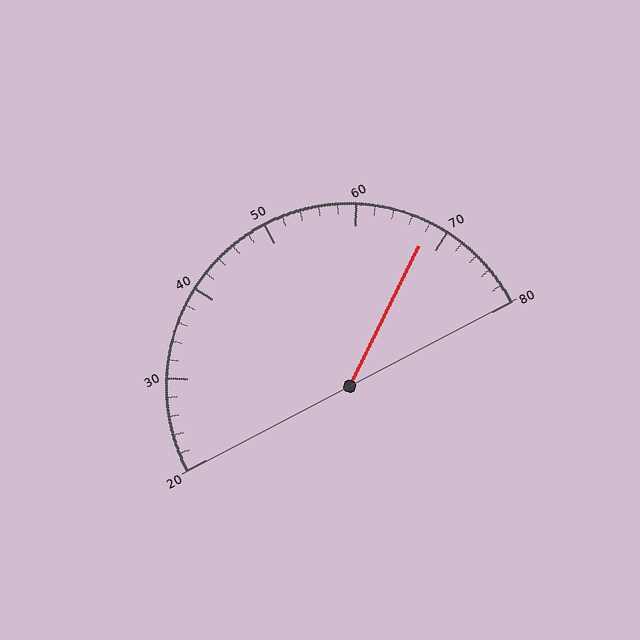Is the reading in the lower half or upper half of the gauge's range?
The reading is in the upper half of the range (20 to 80).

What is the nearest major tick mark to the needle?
The nearest major tick mark is 70.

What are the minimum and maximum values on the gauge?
The gauge ranges from 20 to 80.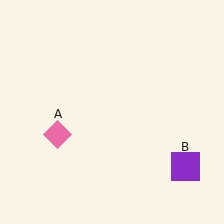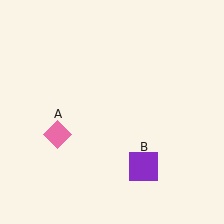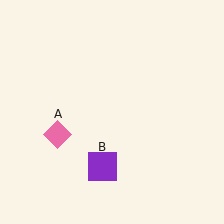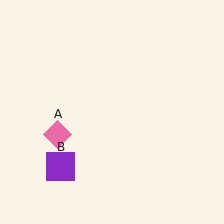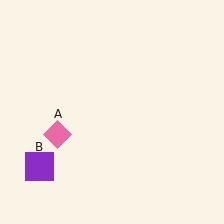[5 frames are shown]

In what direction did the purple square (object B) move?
The purple square (object B) moved left.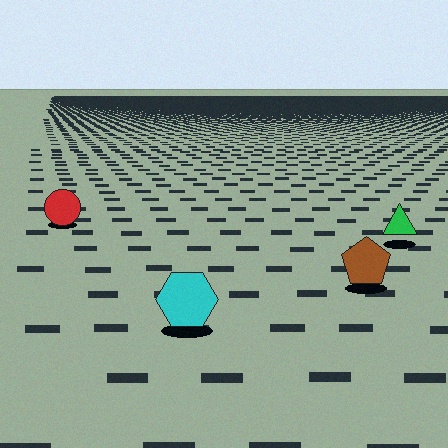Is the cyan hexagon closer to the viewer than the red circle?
Yes. The cyan hexagon is closer — you can tell from the texture gradient: the ground texture is coarser near it.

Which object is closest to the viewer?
The cyan hexagon is closest. The texture marks near it are larger and more spread out.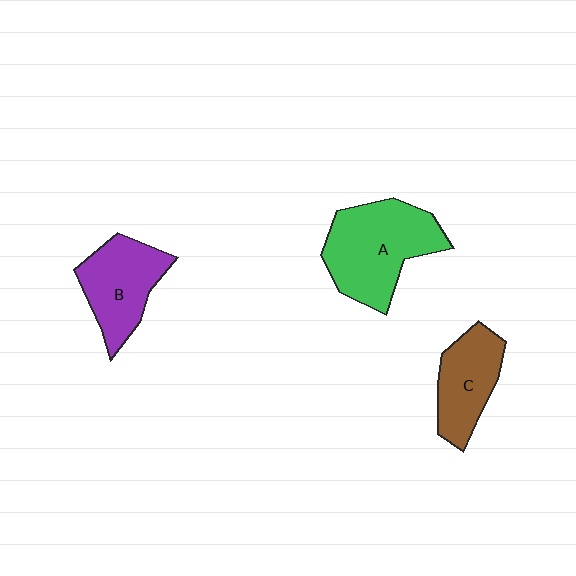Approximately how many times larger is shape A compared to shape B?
Approximately 1.4 times.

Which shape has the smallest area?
Shape C (brown).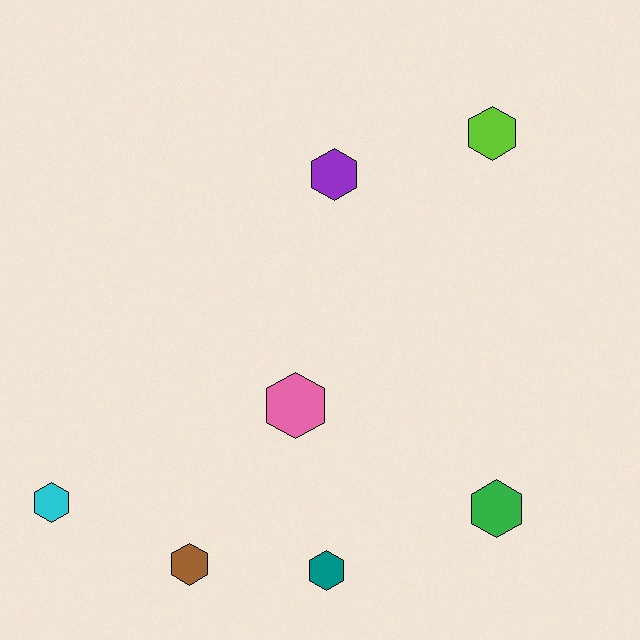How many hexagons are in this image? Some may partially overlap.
There are 7 hexagons.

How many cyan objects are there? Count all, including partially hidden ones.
There is 1 cyan object.